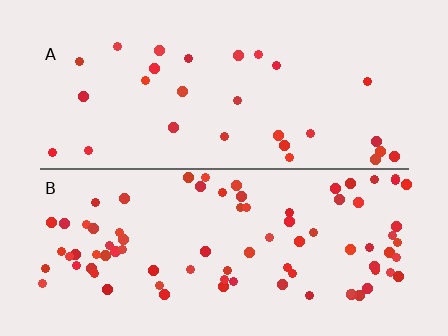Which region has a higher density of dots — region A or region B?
B (the bottom).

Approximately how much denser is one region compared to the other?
Approximately 2.9× — region B over region A.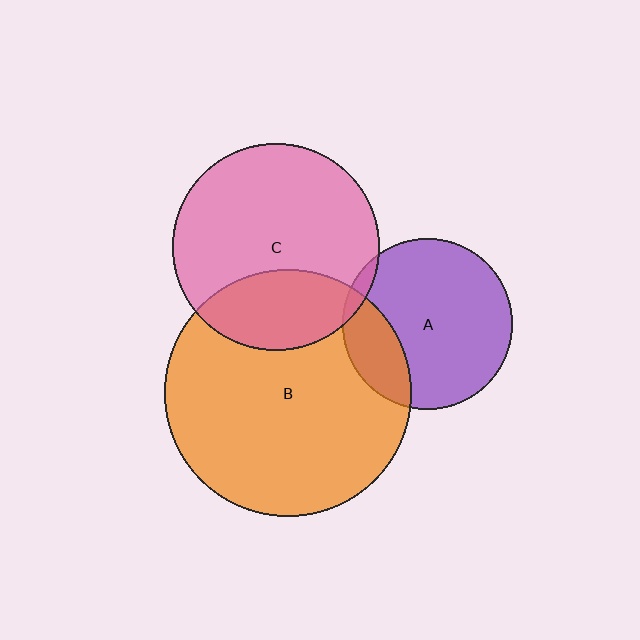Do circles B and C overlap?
Yes.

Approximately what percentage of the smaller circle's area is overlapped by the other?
Approximately 30%.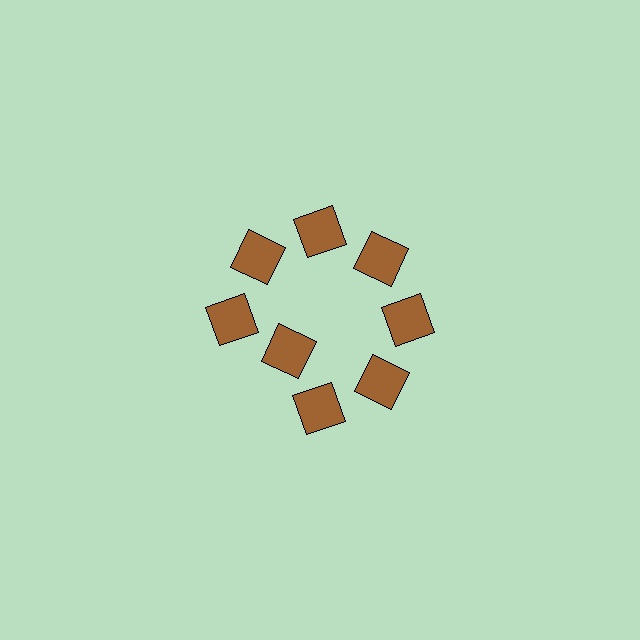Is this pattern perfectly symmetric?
No. The 8 brown squares are arranged in a ring, but one element near the 8 o'clock position is pulled inward toward the center, breaking the 8-fold rotational symmetry.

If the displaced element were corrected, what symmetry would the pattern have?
It would have 8-fold rotational symmetry — the pattern would map onto itself every 45 degrees.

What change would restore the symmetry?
The symmetry would be restored by moving it outward, back onto the ring so that all 8 squares sit at equal angles and equal distance from the center.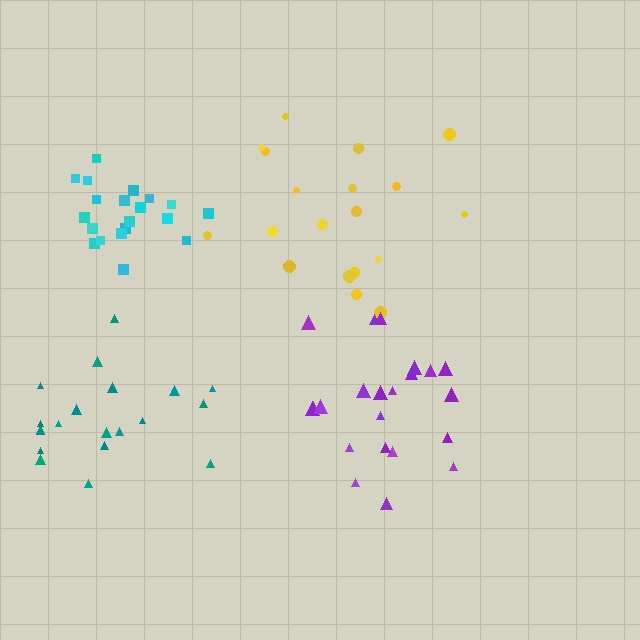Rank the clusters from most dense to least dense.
cyan, purple, yellow, teal.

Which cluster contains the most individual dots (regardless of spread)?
Purple (22).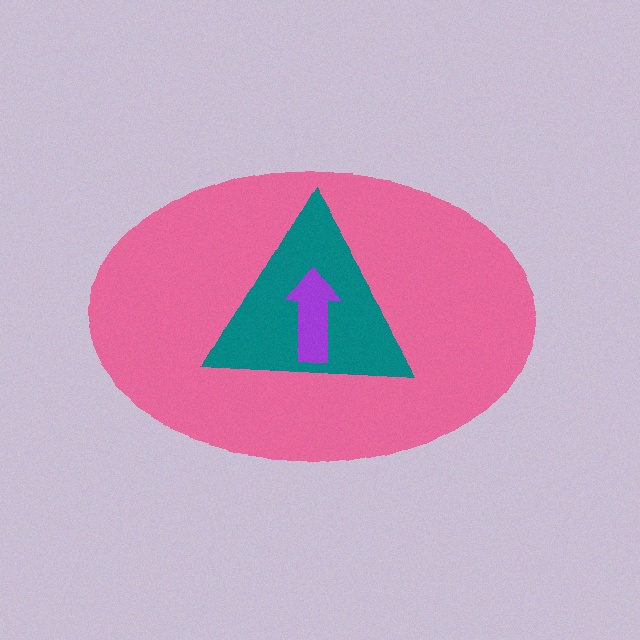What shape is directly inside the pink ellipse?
The teal triangle.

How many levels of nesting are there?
3.